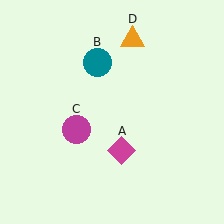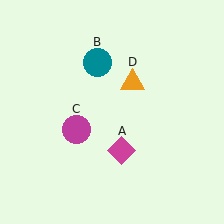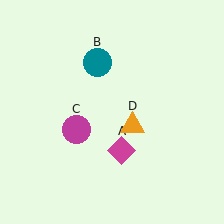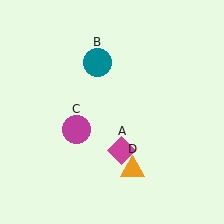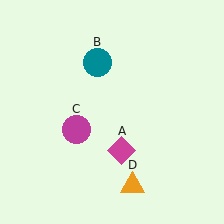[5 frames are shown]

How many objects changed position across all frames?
1 object changed position: orange triangle (object D).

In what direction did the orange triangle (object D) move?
The orange triangle (object D) moved down.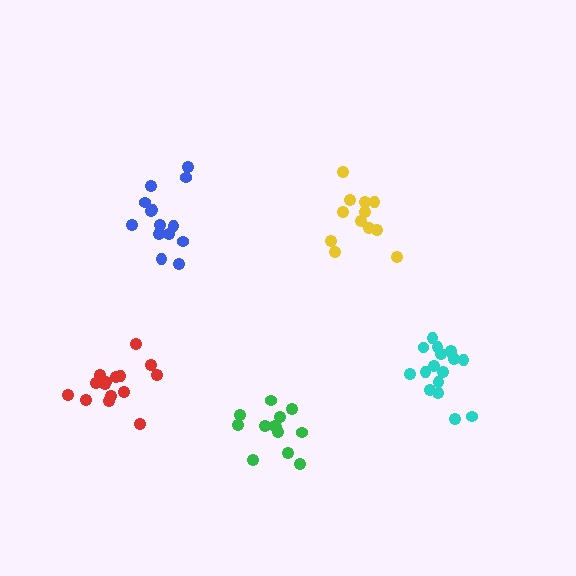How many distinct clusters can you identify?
There are 5 distinct clusters.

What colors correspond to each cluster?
The clusters are colored: yellow, red, green, cyan, blue.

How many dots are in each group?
Group 1: 12 dots, Group 2: 15 dots, Group 3: 13 dots, Group 4: 17 dots, Group 5: 14 dots (71 total).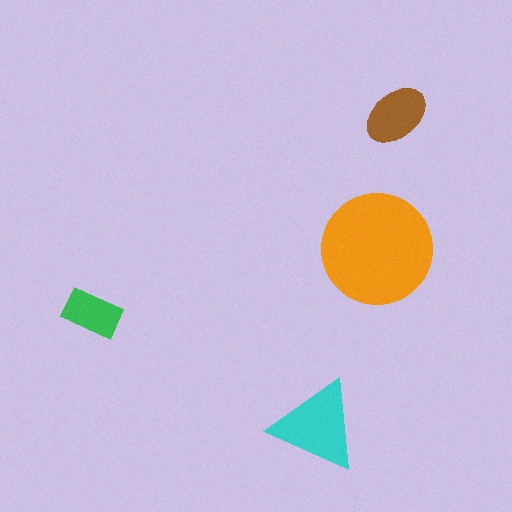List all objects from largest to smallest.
The orange circle, the cyan triangle, the brown ellipse, the green rectangle.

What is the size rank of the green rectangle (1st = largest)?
4th.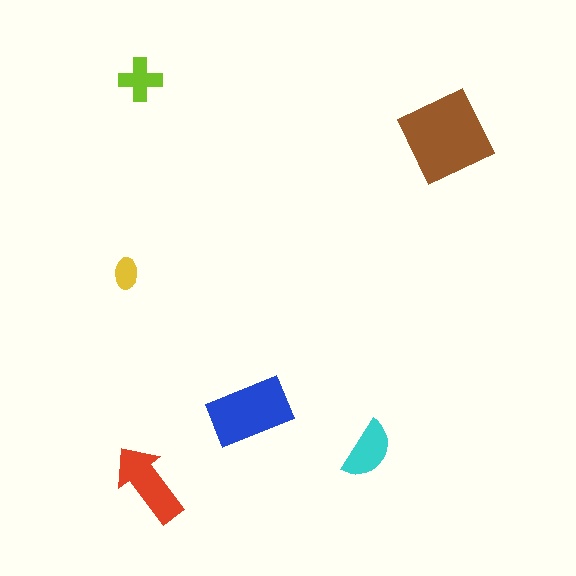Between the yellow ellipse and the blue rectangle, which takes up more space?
The blue rectangle.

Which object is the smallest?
The yellow ellipse.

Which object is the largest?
The brown diamond.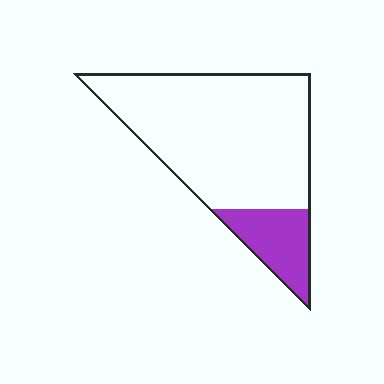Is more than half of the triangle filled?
No.